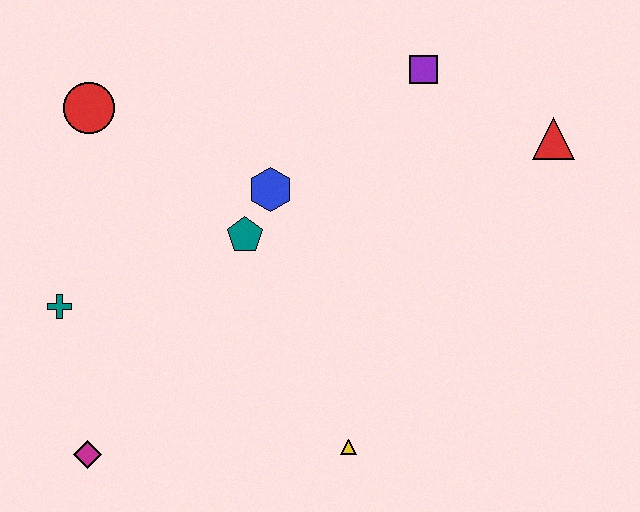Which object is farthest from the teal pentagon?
The red triangle is farthest from the teal pentagon.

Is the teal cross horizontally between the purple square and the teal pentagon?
No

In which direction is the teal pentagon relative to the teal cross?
The teal pentagon is to the right of the teal cross.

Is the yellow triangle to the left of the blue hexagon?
No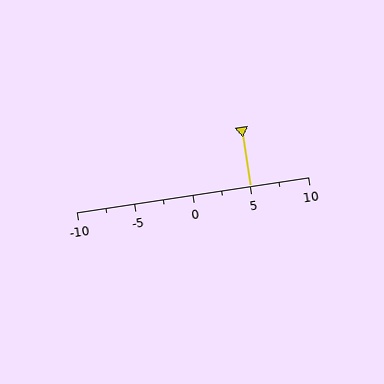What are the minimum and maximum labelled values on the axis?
The axis runs from -10 to 10.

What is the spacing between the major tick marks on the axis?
The major ticks are spaced 5 apart.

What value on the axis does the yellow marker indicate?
The marker indicates approximately 5.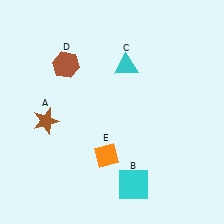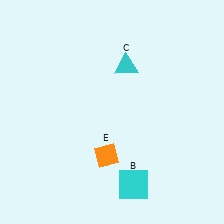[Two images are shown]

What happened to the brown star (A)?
The brown star (A) was removed in Image 2. It was in the bottom-left area of Image 1.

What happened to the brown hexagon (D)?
The brown hexagon (D) was removed in Image 2. It was in the top-left area of Image 1.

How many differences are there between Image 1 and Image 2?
There are 2 differences between the two images.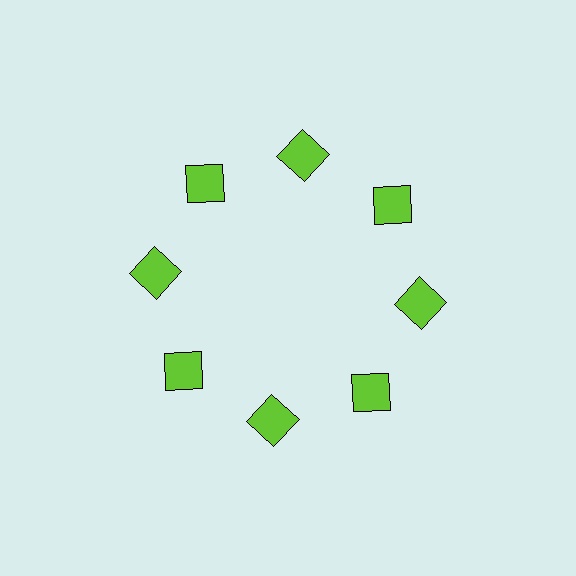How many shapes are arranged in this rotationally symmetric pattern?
There are 8 shapes, arranged in 8 groups of 1.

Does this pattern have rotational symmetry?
Yes, this pattern has 8-fold rotational symmetry. It looks the same after rotating 45 degrees around the center.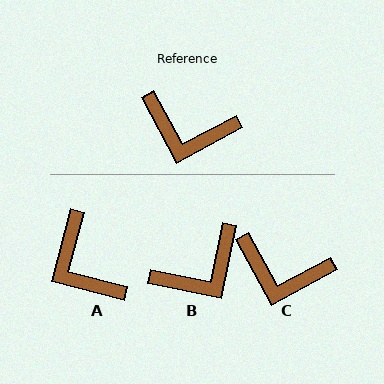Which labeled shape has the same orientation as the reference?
C.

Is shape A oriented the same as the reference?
No, it is off by about 43 degrees.